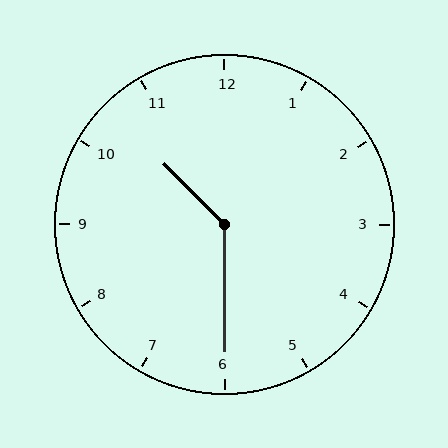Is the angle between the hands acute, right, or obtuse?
It is obtuse.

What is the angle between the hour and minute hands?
Approximately 135 degrees.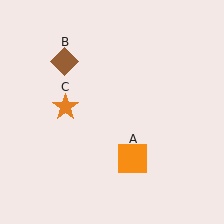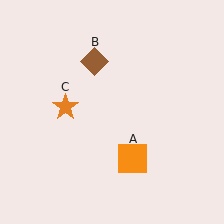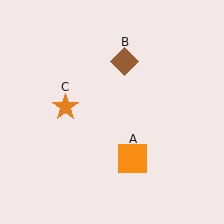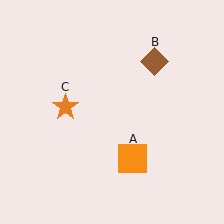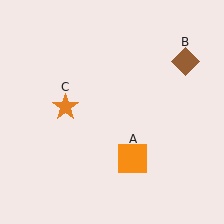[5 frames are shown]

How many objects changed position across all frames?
1 object changed position: brown diamond (object B).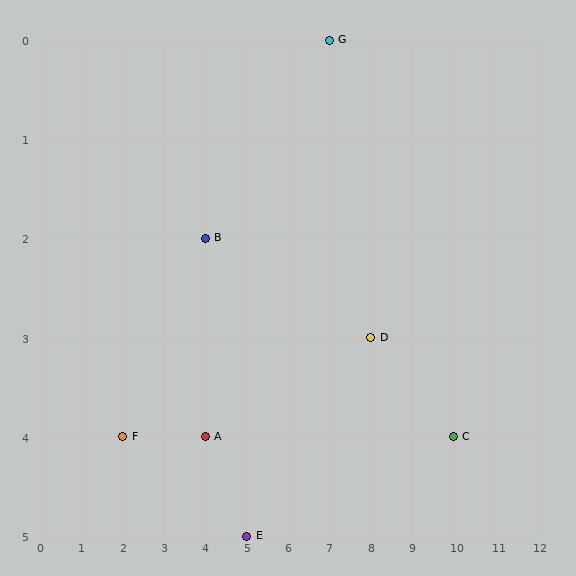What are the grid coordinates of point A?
Point A is at grid coordinates (4, 4).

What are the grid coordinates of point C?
Point C is at grid coordinates (10, 4).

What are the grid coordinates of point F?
Point F is at grid coordinates (2, 4).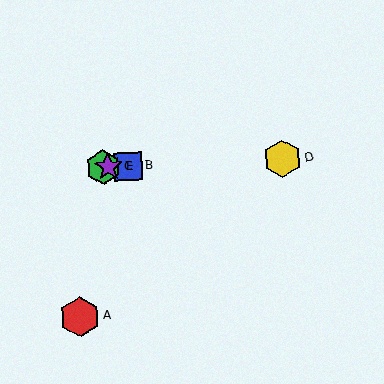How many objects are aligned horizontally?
4 objects (B, C, D, E) are aligned horizontally.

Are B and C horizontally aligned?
Yes, both are at y≈166.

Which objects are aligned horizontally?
Objects B, C, D, E are aligned horizontally.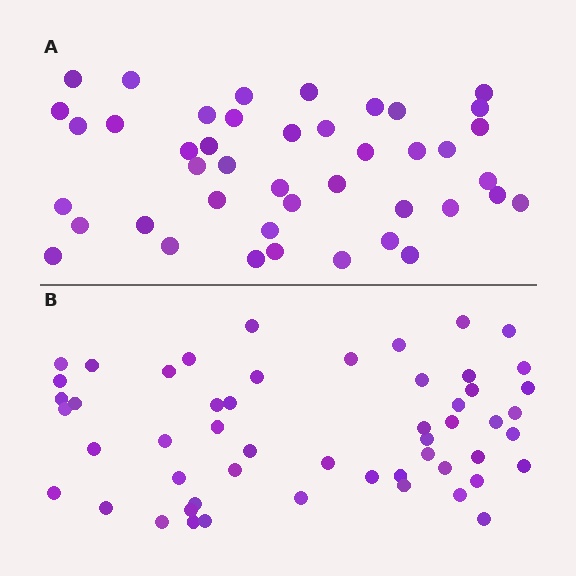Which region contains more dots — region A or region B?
Region B (the bottom region) has more dots.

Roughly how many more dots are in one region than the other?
Region B has roughly 10 or so more dots than region A.